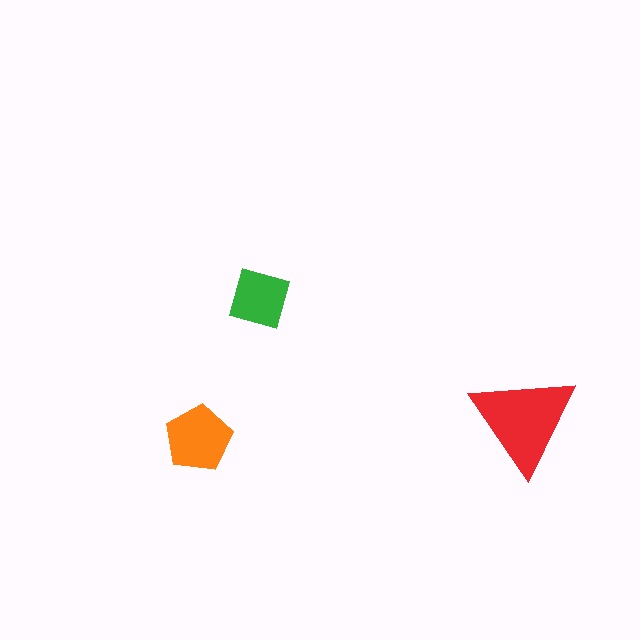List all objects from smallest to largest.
The green square, the orange pentagon, the red triangle.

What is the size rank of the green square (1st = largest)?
3rd.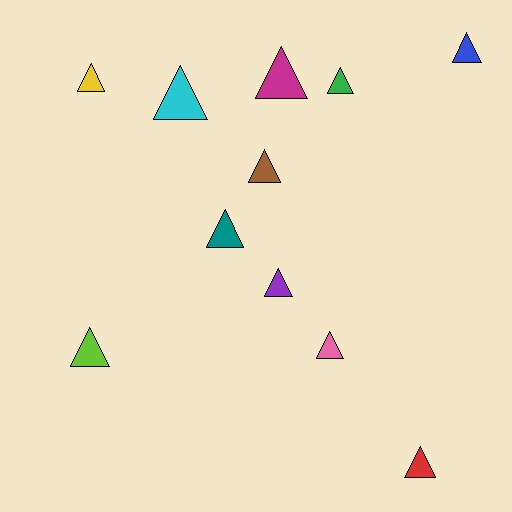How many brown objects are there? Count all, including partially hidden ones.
There is 1 brown object.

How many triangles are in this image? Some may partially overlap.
There are 11 triangles.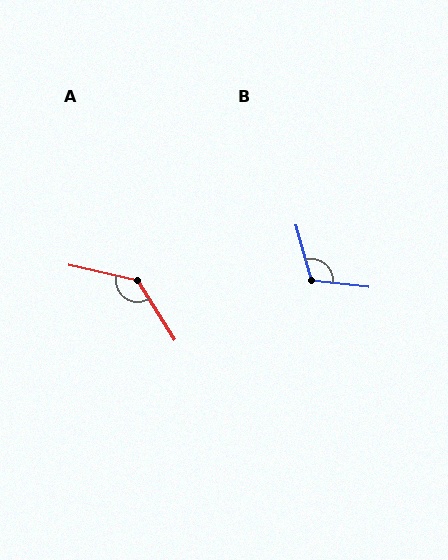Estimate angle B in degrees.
Approximately 112 degrees.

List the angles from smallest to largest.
B (112°), A (135°).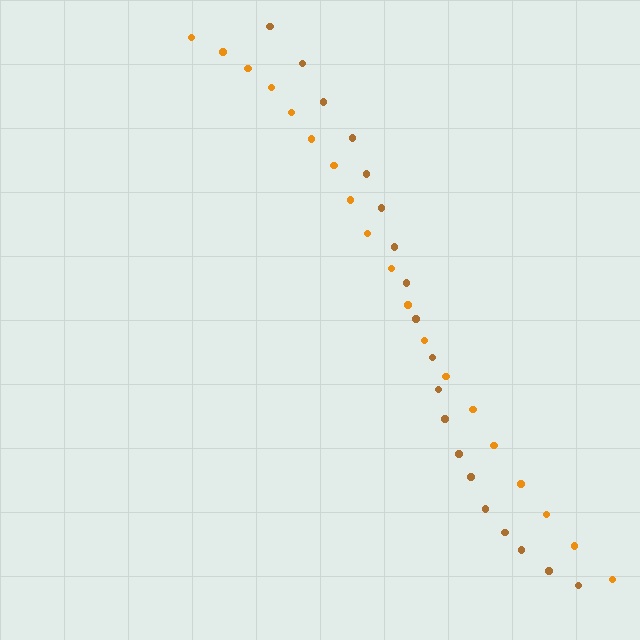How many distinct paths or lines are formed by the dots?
There are 2 distinct paths.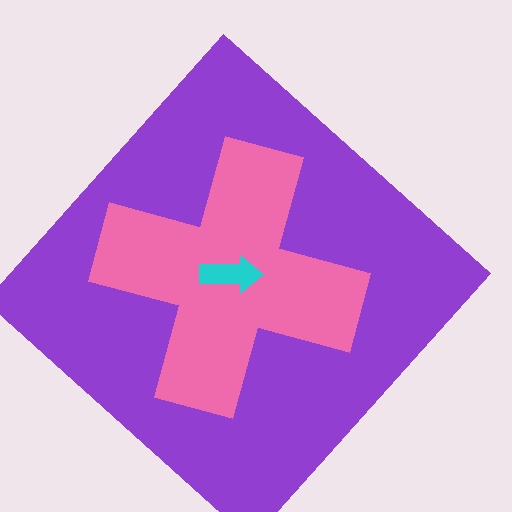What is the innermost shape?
The cyan arrow.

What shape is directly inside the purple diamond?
The pink cross.